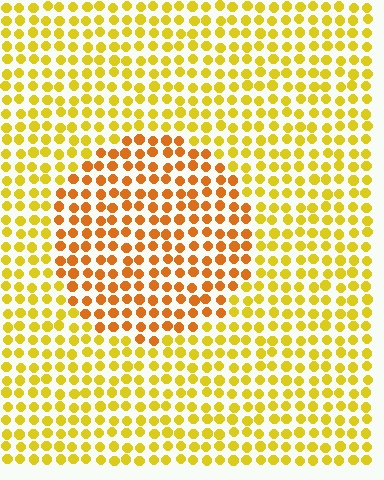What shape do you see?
I see a circle.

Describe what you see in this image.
The image is filled with small yellow elements in a uniform arrangement. A circle-shaped region is visible where the elements are tinted to a slightly different hue, forming a subtle color boundary.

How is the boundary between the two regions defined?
The boundary is defined purely by a slight shift in hue (about 29 degrees). Spacing, size, and orientation are identical on both sides.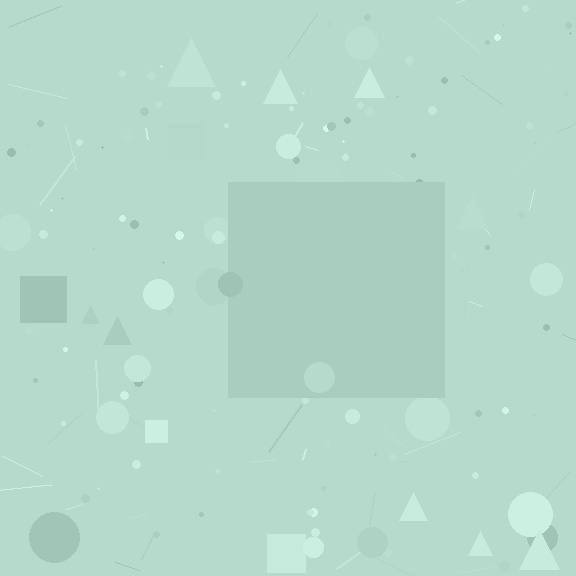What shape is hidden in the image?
A square is hidden in the image.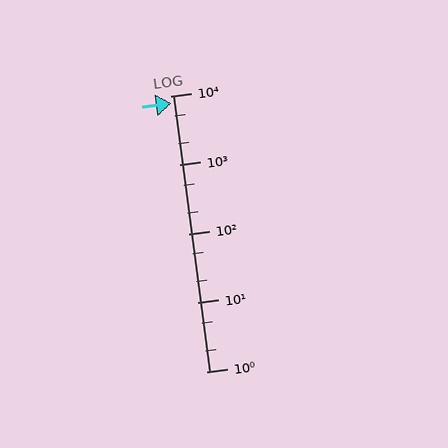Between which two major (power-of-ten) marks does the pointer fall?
The pointer is between 1000 and 10000.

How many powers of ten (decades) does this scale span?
The scale spans 4 decades, from 1 to 10000.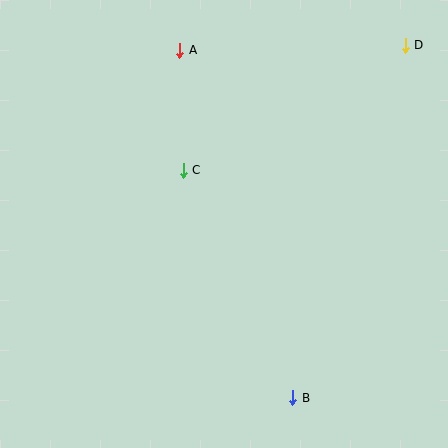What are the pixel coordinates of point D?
Point D is at (405, 45).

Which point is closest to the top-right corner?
Point D is closest to the top-right corner.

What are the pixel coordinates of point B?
Point B is at (293, 398).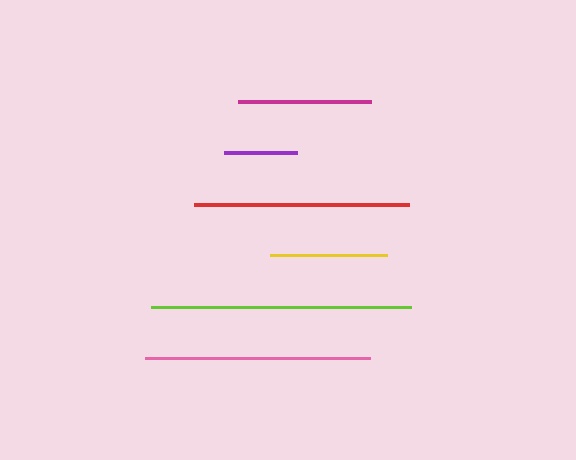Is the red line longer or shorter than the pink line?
The pink line is longer than the red line.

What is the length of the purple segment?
The purple segment is approximately 73 pixels long.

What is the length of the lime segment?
The lime segment is approximately 260 pixels long.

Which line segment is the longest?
The lime line is the longest at approximately 260 pixels.